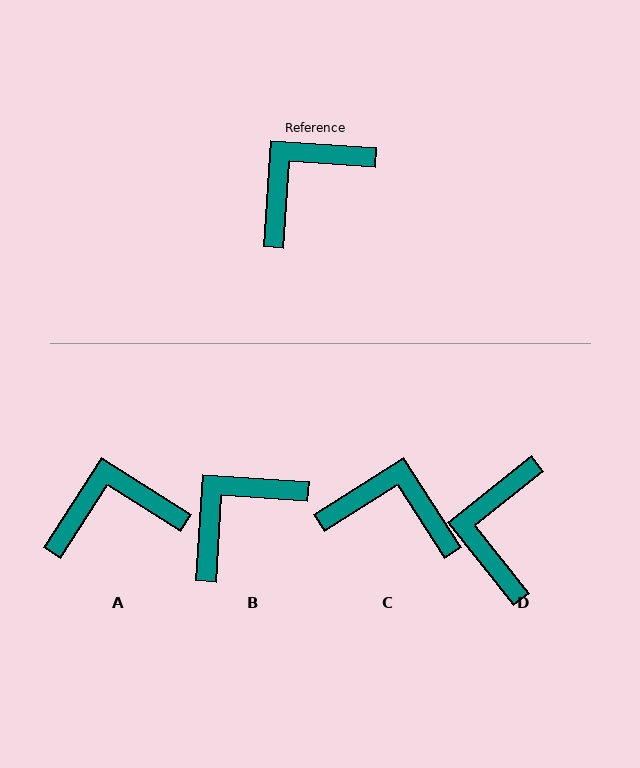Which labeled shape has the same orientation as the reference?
B.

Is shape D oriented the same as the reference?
No, it is off by about 42 degrees.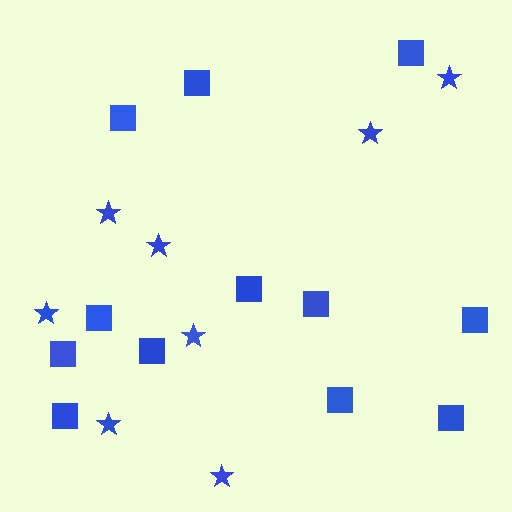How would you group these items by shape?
There are 2 groups: one group of squares (12) and one group of stars (8).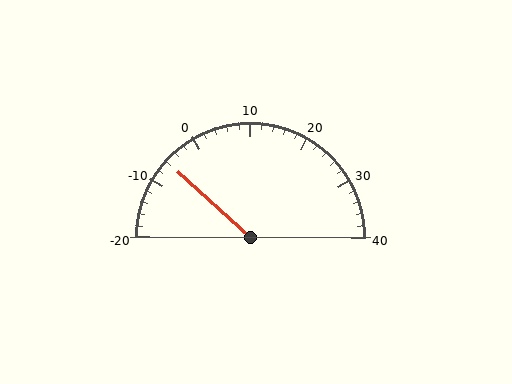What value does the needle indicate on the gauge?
The needle indicates approximately -6.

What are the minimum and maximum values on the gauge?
The gauge ranges from -20 to 40.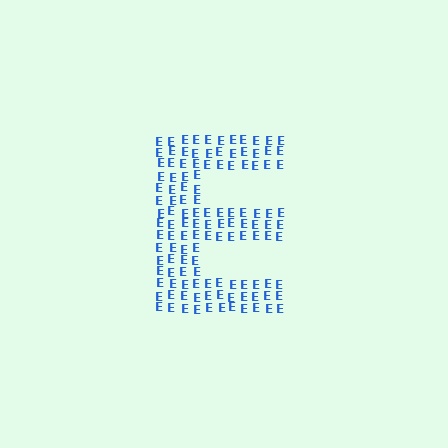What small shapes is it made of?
It is made of small letter E's.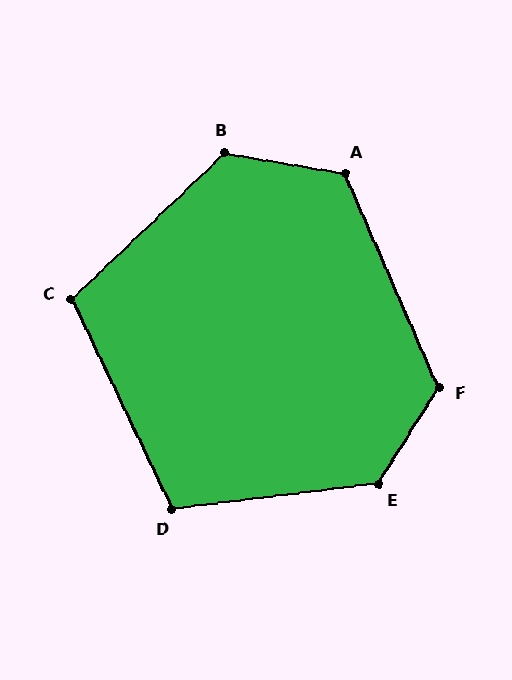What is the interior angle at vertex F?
Approximately 124 degrees (obtuse).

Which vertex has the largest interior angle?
E, at approximately 129 degrees.